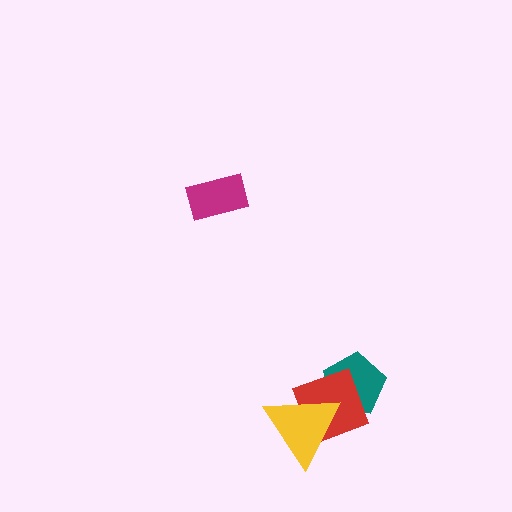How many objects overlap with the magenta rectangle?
0 objects overlap with the magenta rectangle.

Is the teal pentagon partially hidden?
Yes, it is partially covered by another shape.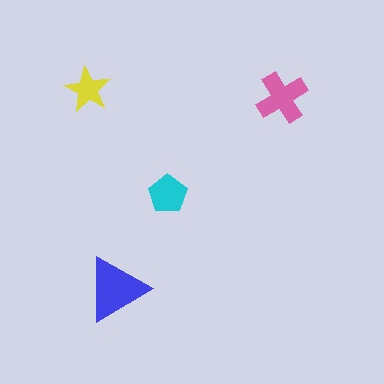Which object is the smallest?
The yellow star.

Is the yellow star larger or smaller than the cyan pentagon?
Smaller.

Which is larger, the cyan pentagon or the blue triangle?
The blue triangle.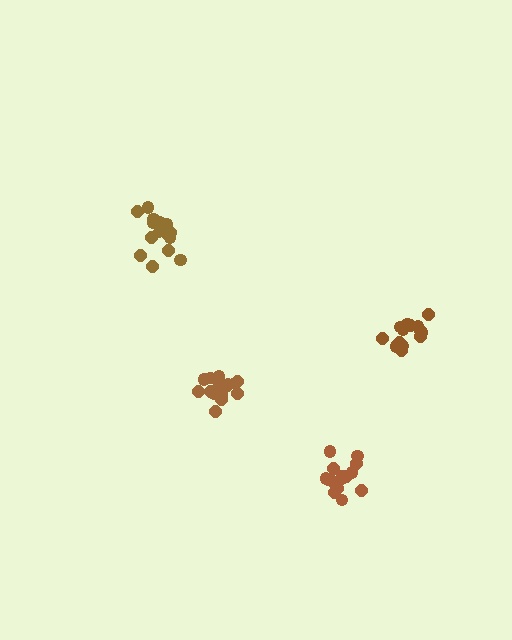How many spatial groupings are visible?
There are 4 spatial groupings.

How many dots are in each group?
Group 1: 15 dots, Group 2: 18 dots, Group 3: 16 dots, Group 4: 14 dots (63 total).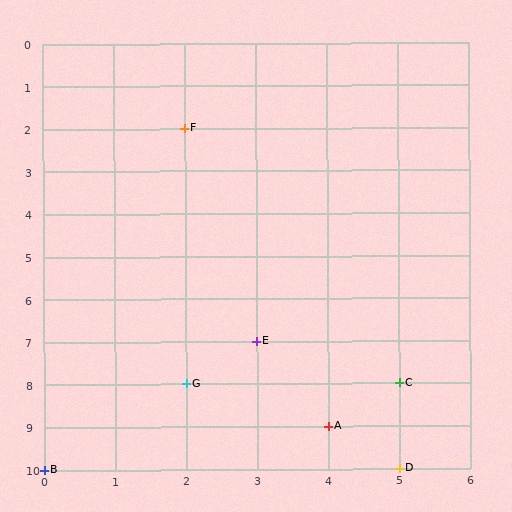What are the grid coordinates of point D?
Point D is at grid coordinates (5, 10).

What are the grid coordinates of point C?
Point C is at grid coordinates (5, 8).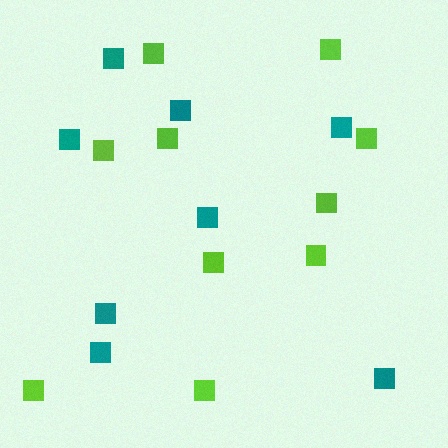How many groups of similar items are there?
There are 2 groups: one group of teal squares (8) and one group of lime squares (10).